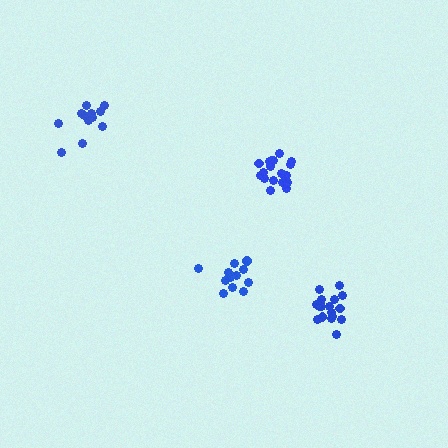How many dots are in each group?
Group 1: 18 dots, Group 2: 12 dots, Group 3: 12 dots, Group 4: 17 dots (59 total).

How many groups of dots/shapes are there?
There are 4 groups.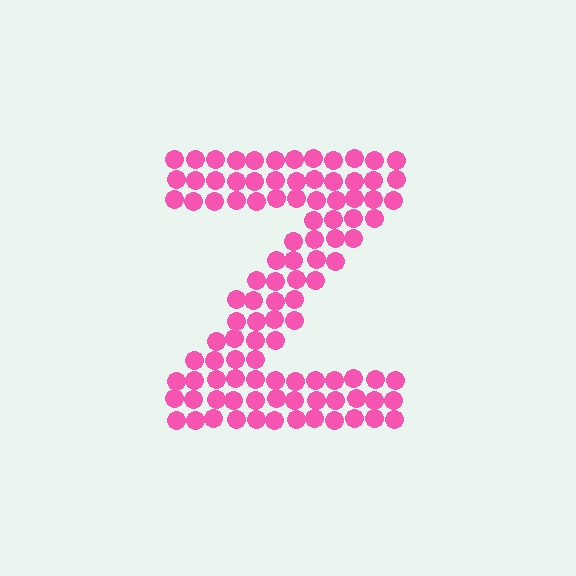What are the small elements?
The small elements are circles.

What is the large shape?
The large shape is the letter Z.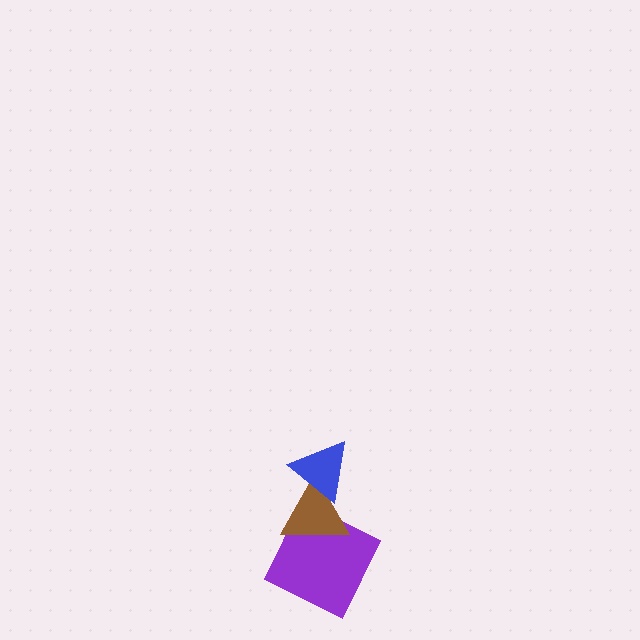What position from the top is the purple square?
The purple square is 3rd from the top.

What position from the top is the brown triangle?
The brown triangle is 2nd from the top.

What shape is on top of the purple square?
The brown triangle is on top of the purple square.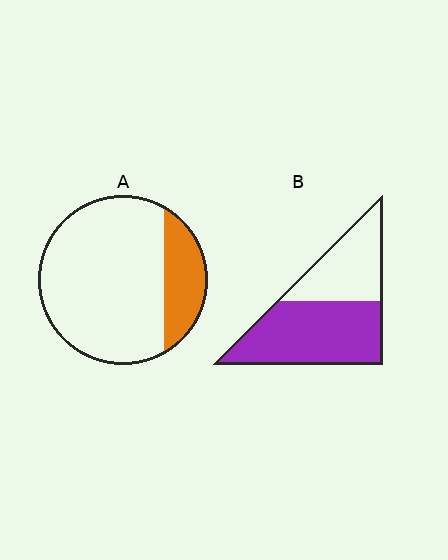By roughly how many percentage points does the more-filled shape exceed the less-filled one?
By roughly 40 percentage points (B over A).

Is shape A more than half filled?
No.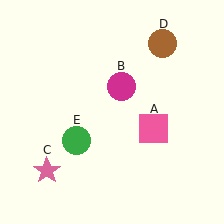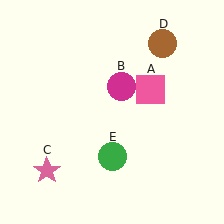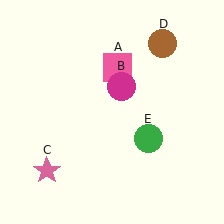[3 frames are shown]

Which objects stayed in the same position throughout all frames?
Magenta circle (object B) and pink star (object C) and brown circle (object D) remained stationary.